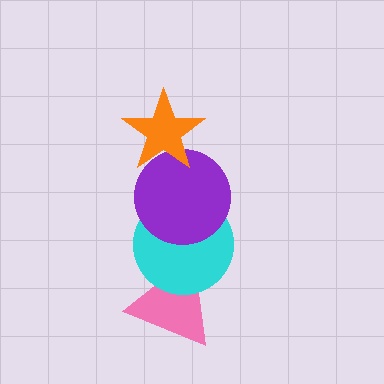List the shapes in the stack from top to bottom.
From top to bottom: the orange star, the purple circle, the cyan circle, the pink triangle.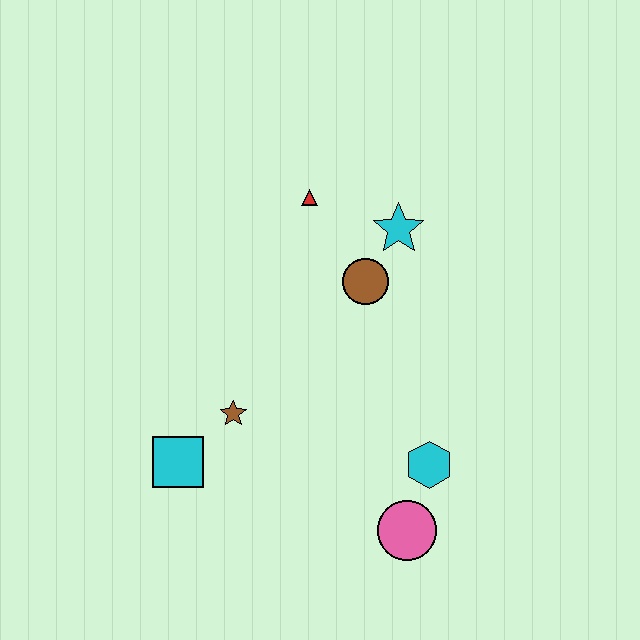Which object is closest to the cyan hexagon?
The pink circle is closest to the cyan hexagon.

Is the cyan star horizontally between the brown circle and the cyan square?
No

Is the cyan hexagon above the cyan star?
No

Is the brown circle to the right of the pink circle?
No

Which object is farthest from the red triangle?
The pink circle is farthest from the red triangle.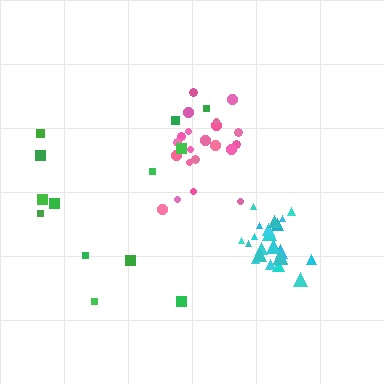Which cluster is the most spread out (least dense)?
Green.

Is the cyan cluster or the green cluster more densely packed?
Cyan.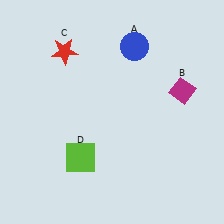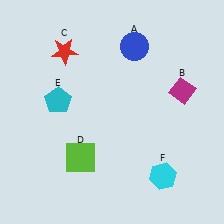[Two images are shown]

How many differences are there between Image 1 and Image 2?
There are 2 differences between the two images.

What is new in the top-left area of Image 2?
A cyan pentagon (E) was added in the top-left area of Image 2.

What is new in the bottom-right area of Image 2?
A cyan hexagon (F) was added in the bottom-right area of Image 2.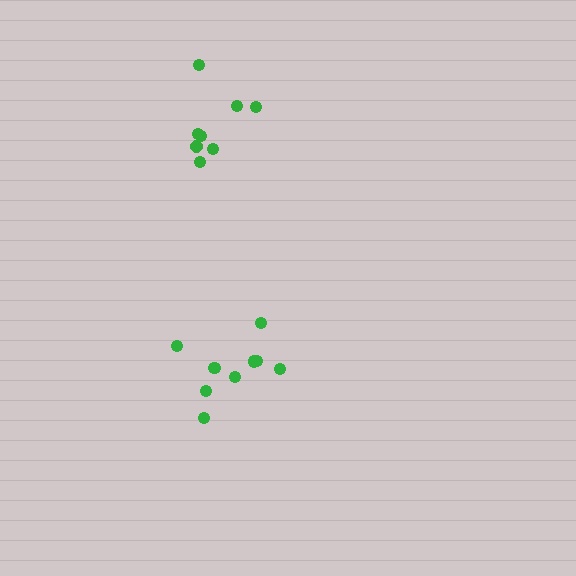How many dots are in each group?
Group 1: 8 dots, Group 2: 9 dots (17 total).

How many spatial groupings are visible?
There are 2 spatial groupings.